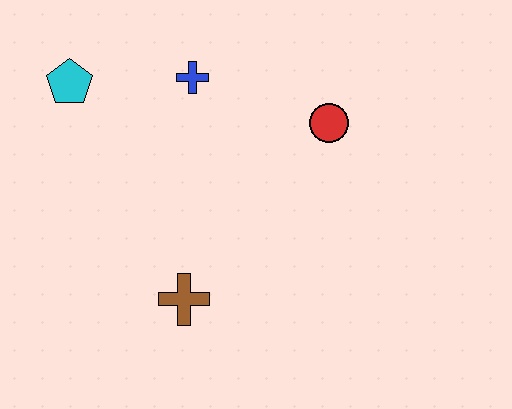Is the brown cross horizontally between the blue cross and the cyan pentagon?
Yes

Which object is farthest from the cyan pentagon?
The red circle is farthest from the cyan pentagon.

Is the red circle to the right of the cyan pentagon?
Yes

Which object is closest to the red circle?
The blue cross is closest to the red circle.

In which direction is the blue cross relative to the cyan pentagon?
The blue cross is to the right of the cyan pentagon.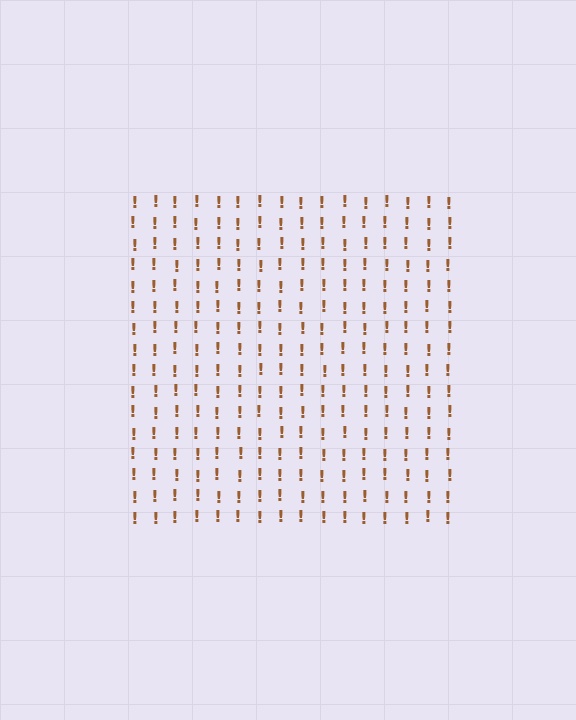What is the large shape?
The large shape is a square.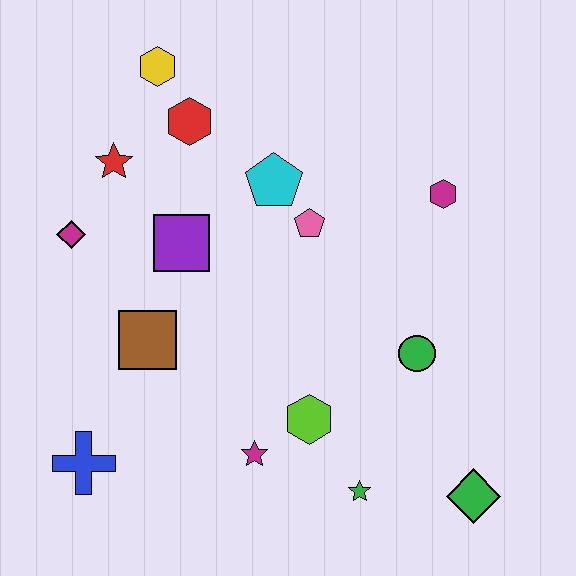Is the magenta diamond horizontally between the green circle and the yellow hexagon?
No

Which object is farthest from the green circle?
The yellow hexagon is farthest from the green circle.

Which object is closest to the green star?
The lime hexagon is closest to the green star.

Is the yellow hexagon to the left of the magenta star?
Yes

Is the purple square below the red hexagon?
Yes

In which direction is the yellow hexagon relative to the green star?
The yellow hexagon is above the green star.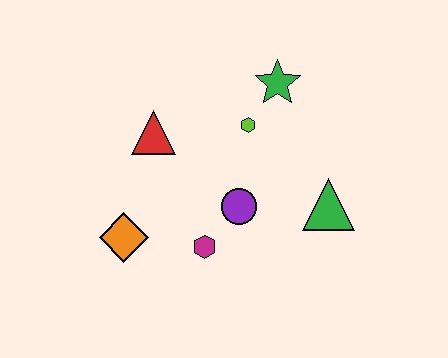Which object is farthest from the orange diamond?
The green star is farthest from the orange diamond.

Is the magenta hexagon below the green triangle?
Yes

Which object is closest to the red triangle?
The lime hexagon is closest to the red triangle.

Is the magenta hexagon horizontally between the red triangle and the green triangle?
Yes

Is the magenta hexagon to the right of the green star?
No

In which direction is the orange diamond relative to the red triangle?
The orange diamond is below the red triangle.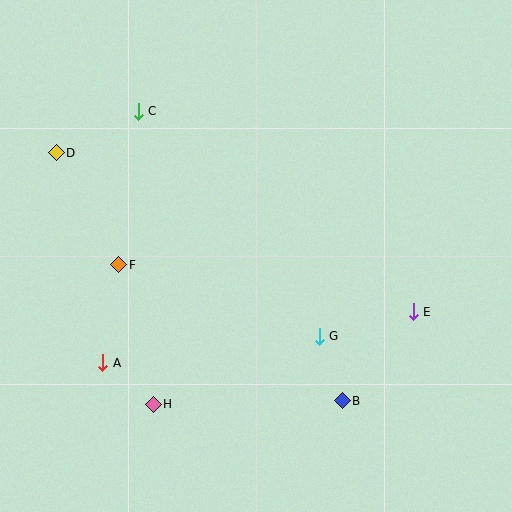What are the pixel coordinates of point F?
Point F is at (118, 265).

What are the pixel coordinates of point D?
Point D is at (56, 153).